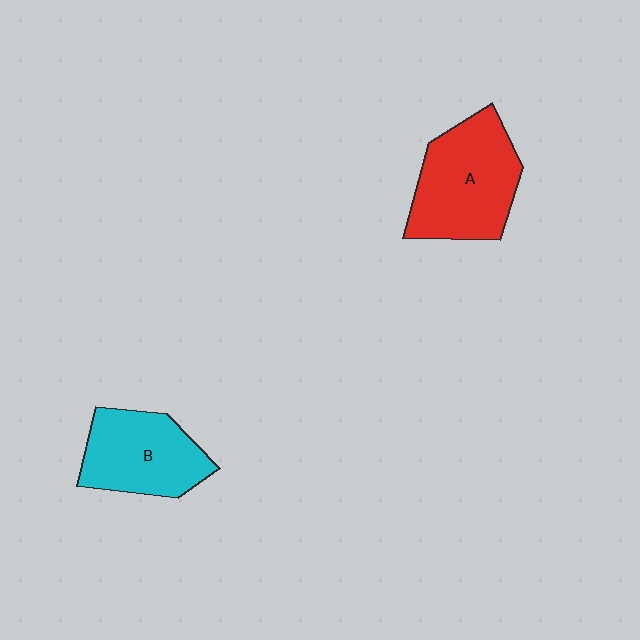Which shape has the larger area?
Shape A (red).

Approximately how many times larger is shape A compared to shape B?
Approximately 1.2 times.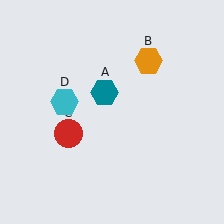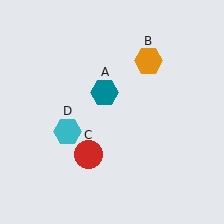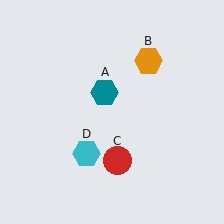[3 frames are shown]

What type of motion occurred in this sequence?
The red circle (object C), cyan hexagon (object D) rotated counterclockwise around the center of the scene.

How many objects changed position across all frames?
2 objects changed position: red circle (object C), cyan hexagon (object D).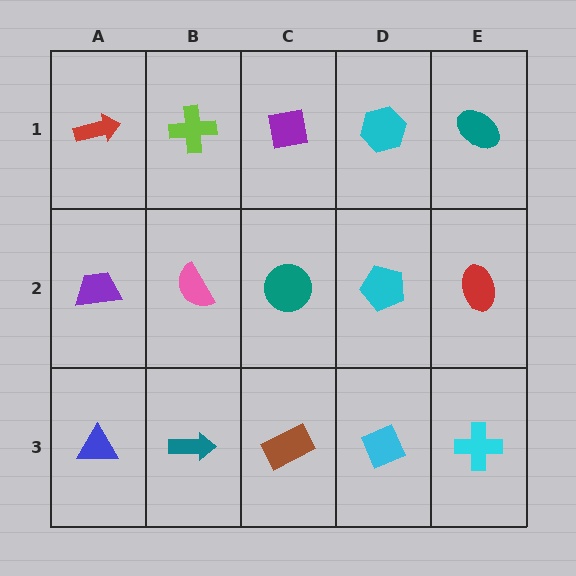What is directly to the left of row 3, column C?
A teal arrow.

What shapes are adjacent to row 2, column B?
A lime cross (row 1, column B), a teal arrow (row 3, column B), a purple trapezoid (row 2, column A), a teal circle (row 2, column C).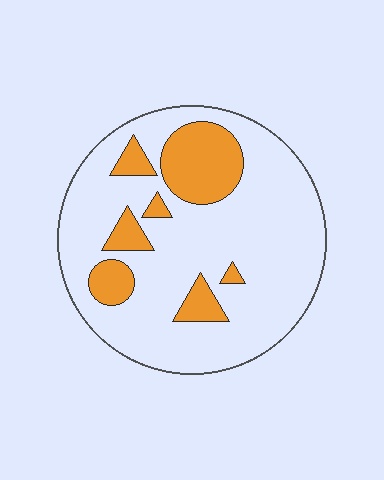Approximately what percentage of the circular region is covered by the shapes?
Approximately 20%.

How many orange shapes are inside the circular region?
7.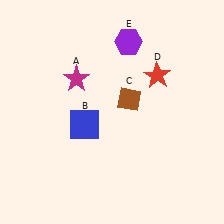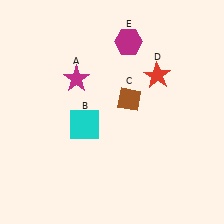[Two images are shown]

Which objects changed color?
B changed from blue to cyan. E changed from purple to magenta.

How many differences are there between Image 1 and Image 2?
There are 2 differences between the two images.